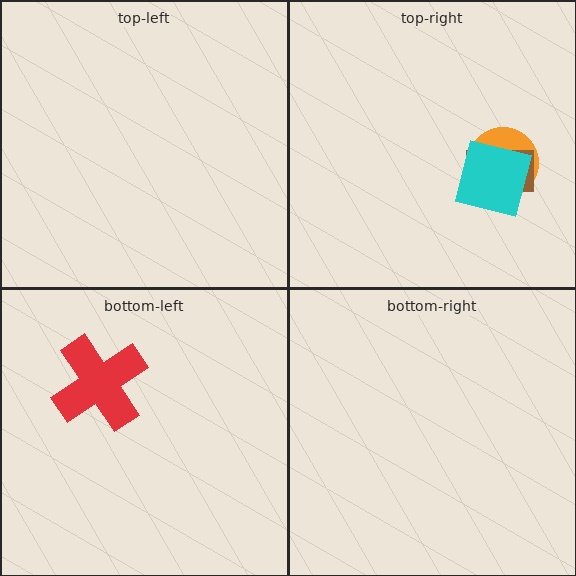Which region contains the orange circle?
The top-right region.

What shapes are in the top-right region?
The orange circle, the brown rectangle, the cyan square.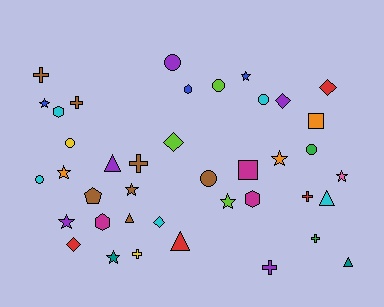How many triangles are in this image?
There are 5 triangles.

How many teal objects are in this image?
There are 2 teal objects.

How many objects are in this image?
There are 40 objects.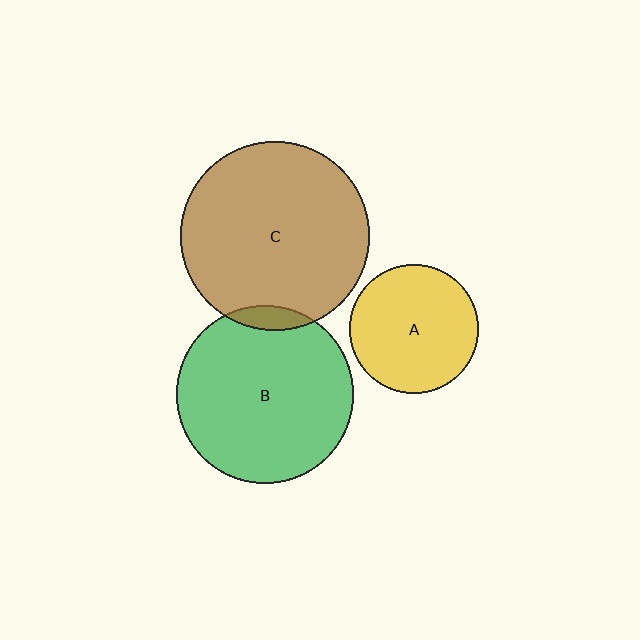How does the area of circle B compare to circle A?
Approximately 1.9 times.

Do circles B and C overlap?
Yes.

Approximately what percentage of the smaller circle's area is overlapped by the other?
Approximately 5%.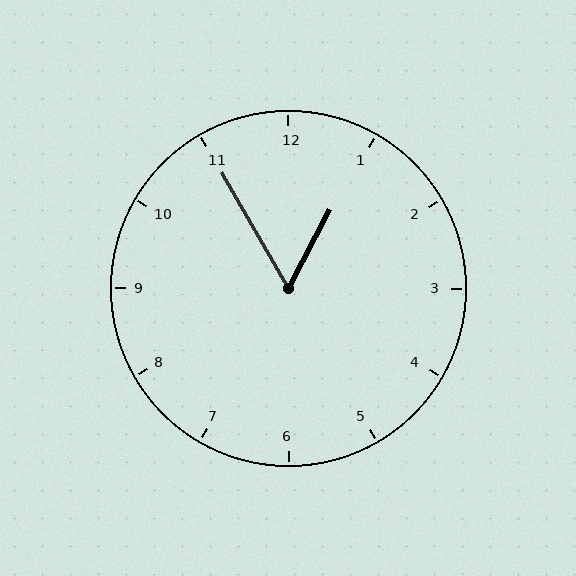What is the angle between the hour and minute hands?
Approximately 58 degrees.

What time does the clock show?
12:55.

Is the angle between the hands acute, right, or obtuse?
It is acute.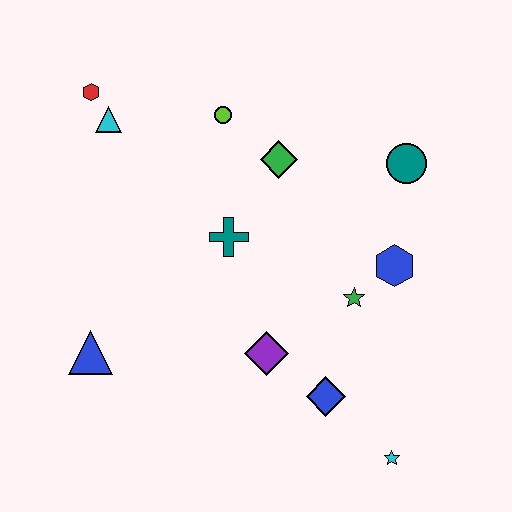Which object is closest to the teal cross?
The green diamond is closest to the teal cross.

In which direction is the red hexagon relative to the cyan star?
The red hexagon is above the cyan star.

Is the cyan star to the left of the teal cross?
No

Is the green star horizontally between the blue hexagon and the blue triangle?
Yes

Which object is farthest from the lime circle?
The cyan star is farthest from the lime circle.